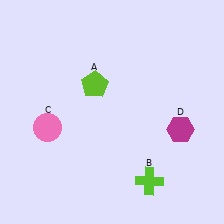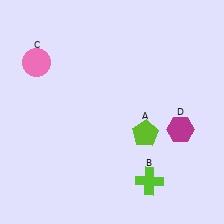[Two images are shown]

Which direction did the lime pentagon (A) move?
The lime pentagon (A) moved right.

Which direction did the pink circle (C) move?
The pink circle (C) moved up.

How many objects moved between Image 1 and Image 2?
2 objects moved between the two images.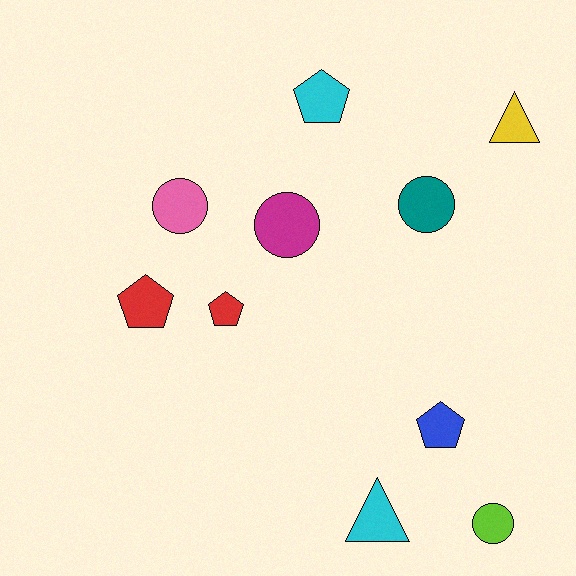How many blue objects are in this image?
There is 1 blue object.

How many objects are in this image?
There are 10 objects.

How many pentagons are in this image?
There are 4 pentagons.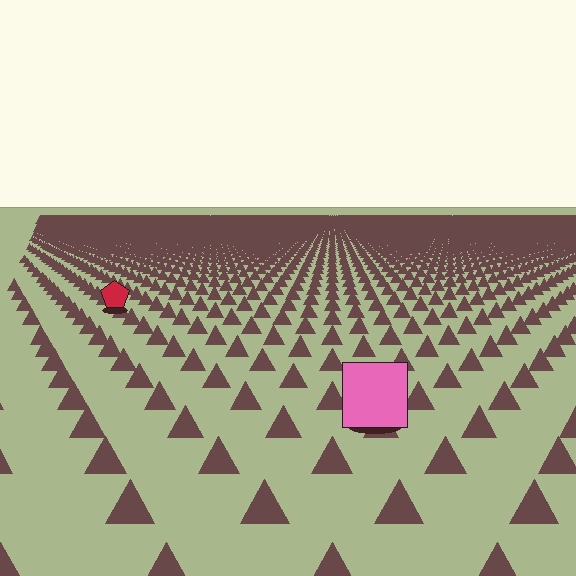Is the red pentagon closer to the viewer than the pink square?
No. The pink square is closer — you can tell from the texture gradient: the ground texture is coarser near it.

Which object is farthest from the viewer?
The red pentagon is farthest from the viewer. It appears smaller and the ground texture around it is denser.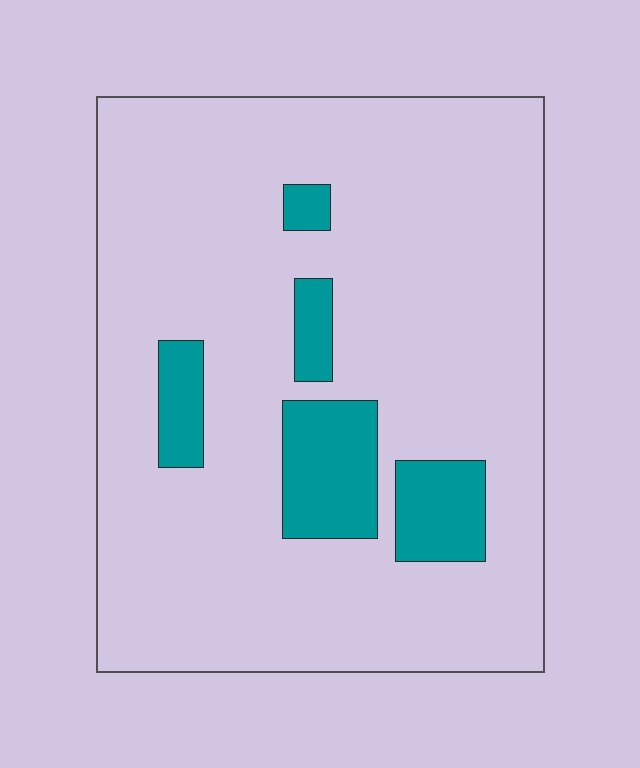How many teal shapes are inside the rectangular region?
5.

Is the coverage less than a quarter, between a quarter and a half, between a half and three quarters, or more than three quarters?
Less than a quarter.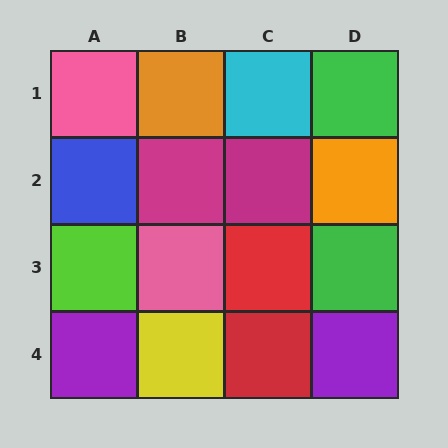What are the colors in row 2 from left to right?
Blue, magenta, magenta, orange.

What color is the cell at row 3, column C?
Red.